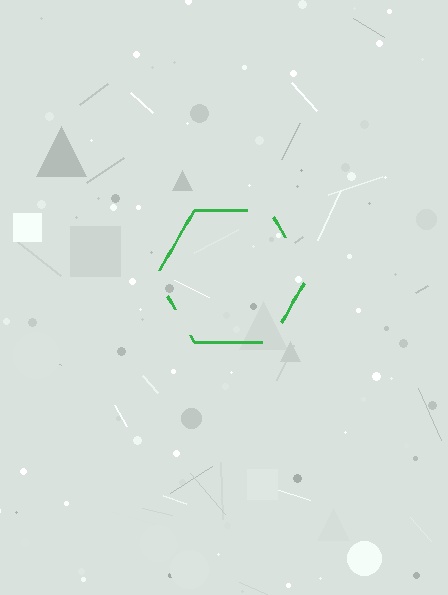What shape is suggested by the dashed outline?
The dashed outline suggests a hexagon.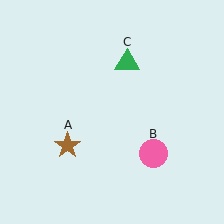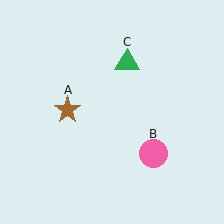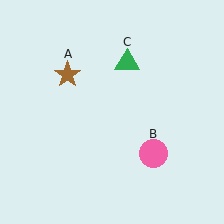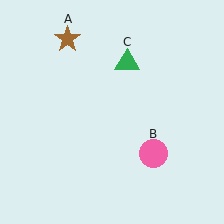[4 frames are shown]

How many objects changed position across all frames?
1 object changed position: brown star (object A).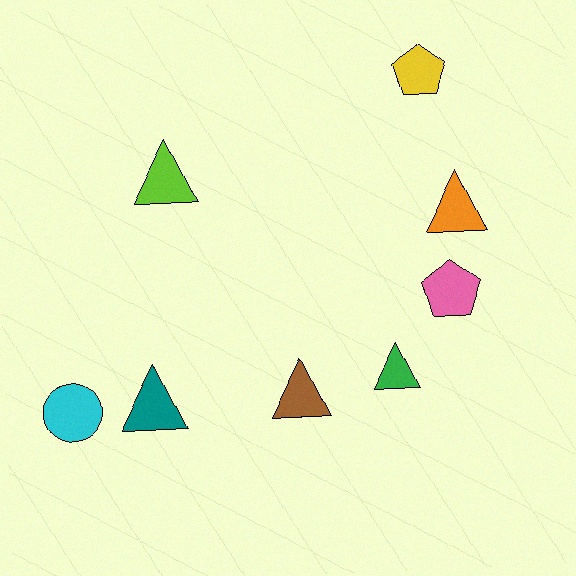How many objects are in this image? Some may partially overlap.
There are 8 objects.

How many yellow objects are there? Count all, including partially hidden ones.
There is 1 yellow object.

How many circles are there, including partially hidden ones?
There is 1 circle.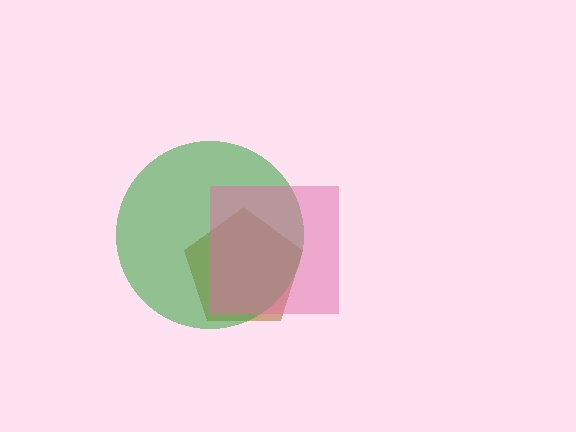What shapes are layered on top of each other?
The layered shapes are: a brown pentagon, a green circle, a pink square.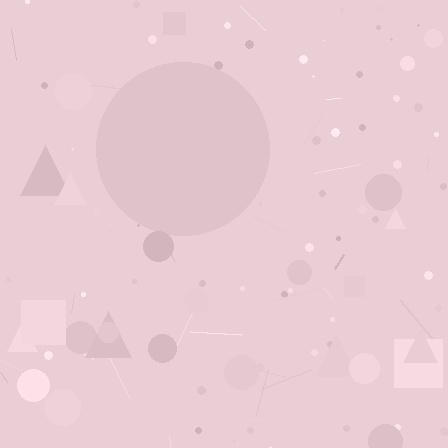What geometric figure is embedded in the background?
A circle is embedded in the background.